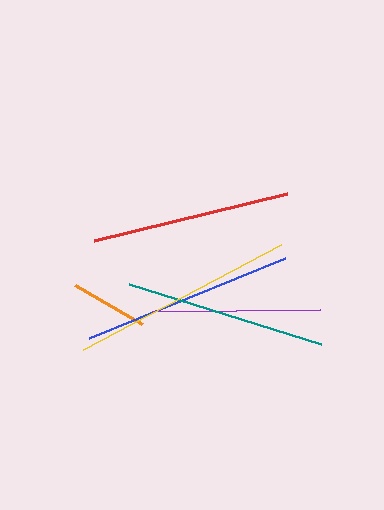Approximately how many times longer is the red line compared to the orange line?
The red line is approximately 2.6 times the length of the orange line.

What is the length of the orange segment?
The orange segment is approximately 78 pixels long.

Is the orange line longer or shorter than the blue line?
The blue line is longer than the orange line.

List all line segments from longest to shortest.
From longest to shortest: yellow, blue, teal, red, purple, orange.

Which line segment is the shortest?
The orange line is the shortest at approximately 78 pixels.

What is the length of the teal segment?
The teal segment is approximately 202 pixels long.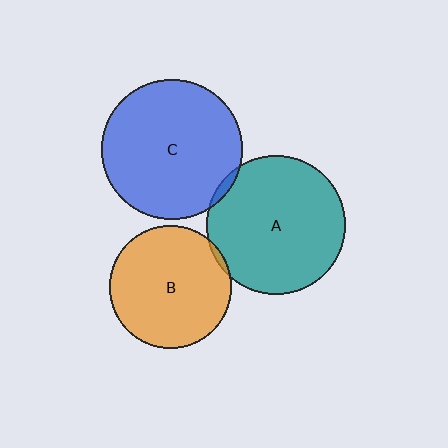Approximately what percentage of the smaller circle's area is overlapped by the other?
Approximately 5%.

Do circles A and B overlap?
Yes.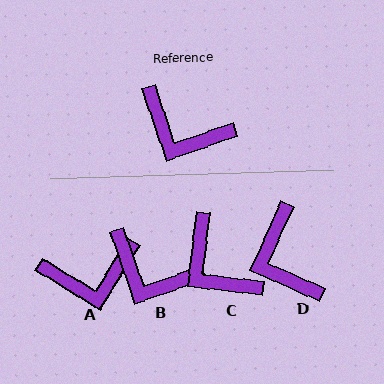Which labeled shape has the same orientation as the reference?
B.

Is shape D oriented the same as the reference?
No, it is off by about 43 degrees.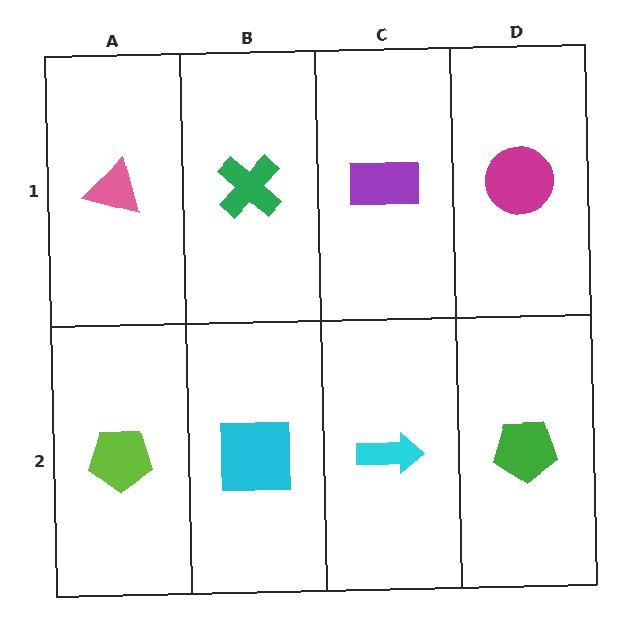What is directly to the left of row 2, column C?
A cyan square.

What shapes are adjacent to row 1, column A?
A lime pentagon (row 2, column A), a green cross (row 1, column B).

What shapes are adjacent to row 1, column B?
A cyan square (row 2, column B), a pink triangle (row 1, column A), a purple rectangle (row 1, column C).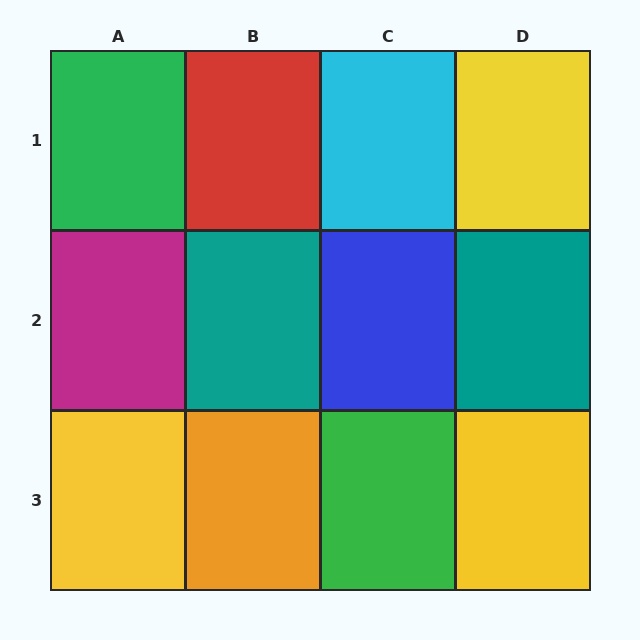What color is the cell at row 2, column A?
Magenta.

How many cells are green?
2 cells are green.